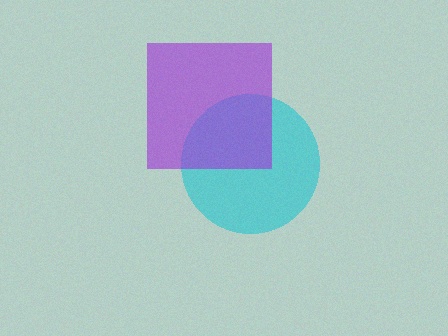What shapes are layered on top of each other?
The layered shapes are: a cyan circle, a purple square.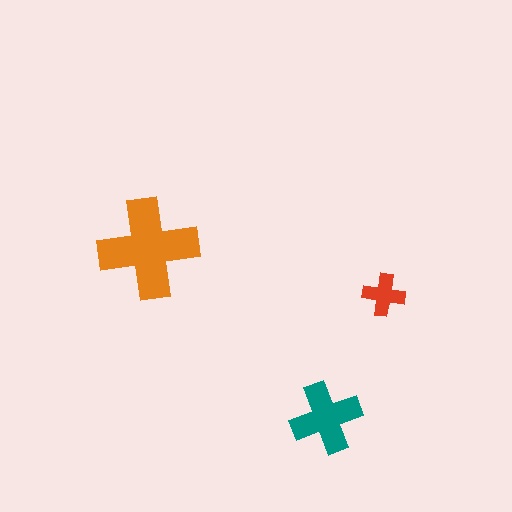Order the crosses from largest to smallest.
the orange one, the teal one, the red one.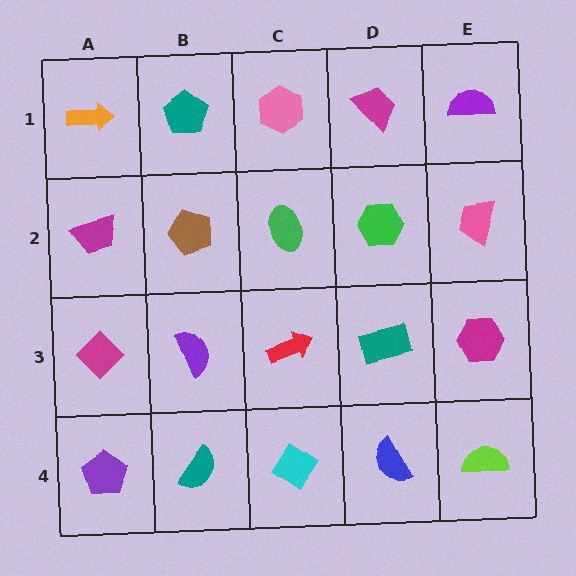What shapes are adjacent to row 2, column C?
A pink hexagon (row 1, column C), a red arrow (row 3, column C), a brown pentagon (row 2, column B), a green hexagon (row 2, column D).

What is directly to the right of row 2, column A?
A brown pentagon.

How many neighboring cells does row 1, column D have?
3.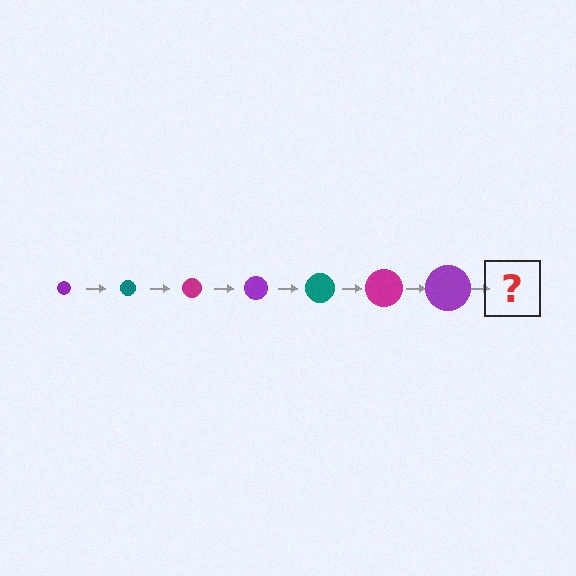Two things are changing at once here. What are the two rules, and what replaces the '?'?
The two rules are that the circle grows larger each step and the color cycles through purple, teal, and magenta. The '?' should be a teal circle, larger than the previous one.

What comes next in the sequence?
The next element should be a teal circle, larger than the previous one.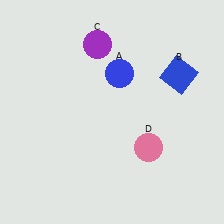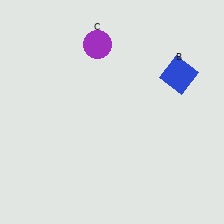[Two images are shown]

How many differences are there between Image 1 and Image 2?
There are 2 differences between the two images.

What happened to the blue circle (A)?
The blue circle (A) was removed in Image 2. It was in the top-right area of Image 1.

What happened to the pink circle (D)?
The pink circle (D) was removed in Image 2. It was in the bottom-right area of Image 1.